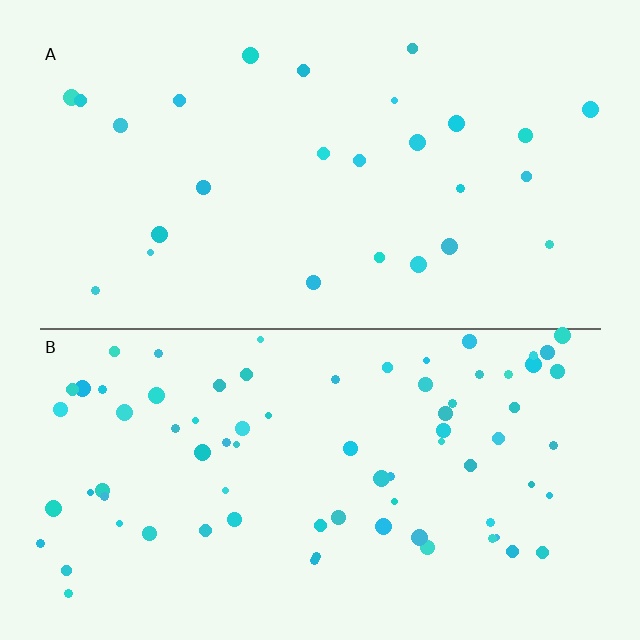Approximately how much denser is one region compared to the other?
Approximately 2.9× — region B over region A.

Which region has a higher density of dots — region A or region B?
B (the bottom).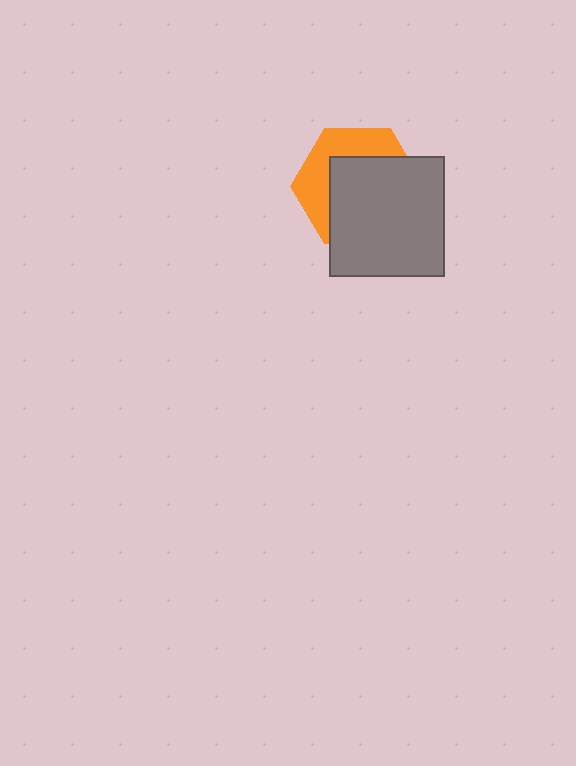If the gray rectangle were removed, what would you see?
You would see the complete orange hexagon.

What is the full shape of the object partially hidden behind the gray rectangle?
The partially hidden object is an orange hexagon.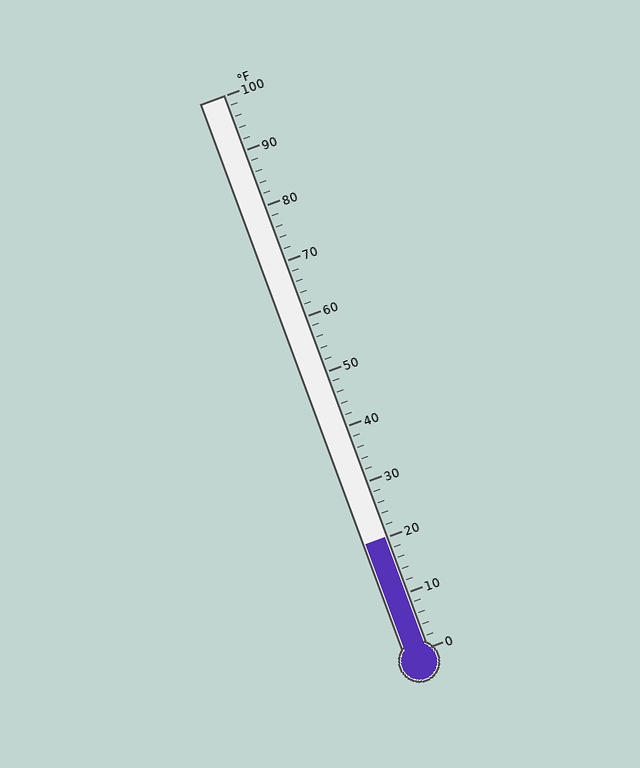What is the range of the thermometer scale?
The thermometer scale ranges from 0°F to 100°F.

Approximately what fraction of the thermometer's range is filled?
The thermometer is filled to approximately 20% of its range.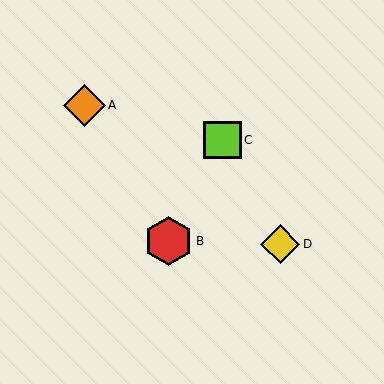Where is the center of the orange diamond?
The center of the orange diamond is at (84, 105).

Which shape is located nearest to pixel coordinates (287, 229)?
The yellow diamond (labeled D) at (280, 244) is nearest to that location.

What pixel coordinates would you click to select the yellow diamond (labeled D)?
Click at (280, 244) to select the yellow diamond D.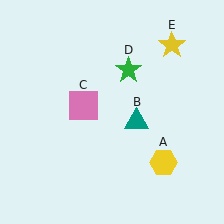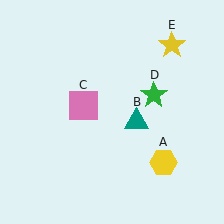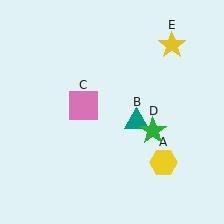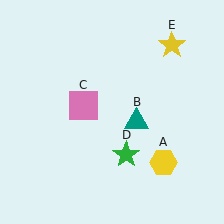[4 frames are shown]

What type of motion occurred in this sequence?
The green star (object D) rotated clockwise around the center of the scene.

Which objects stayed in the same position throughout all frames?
Yellow hexagon (object A) and teal triangle (object B) and pink square (object C) and yellow star (object E) remained stationary.